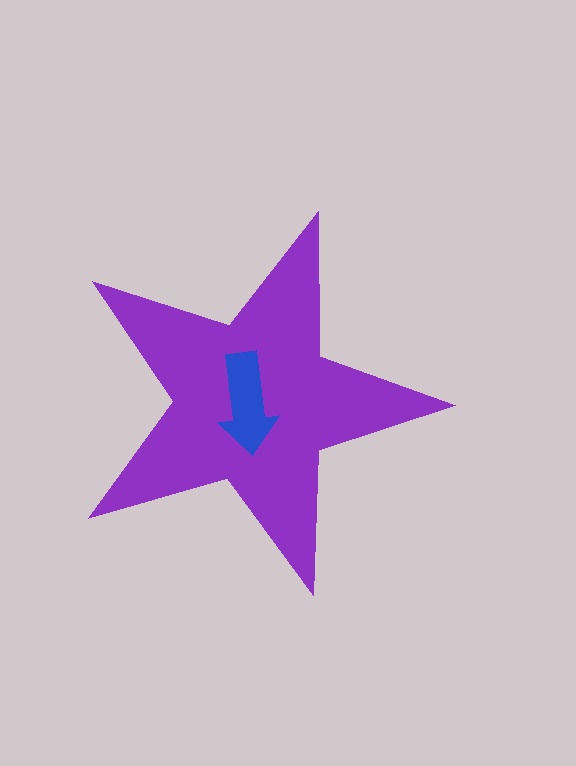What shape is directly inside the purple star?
The blue arrow.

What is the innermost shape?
The blue arrow.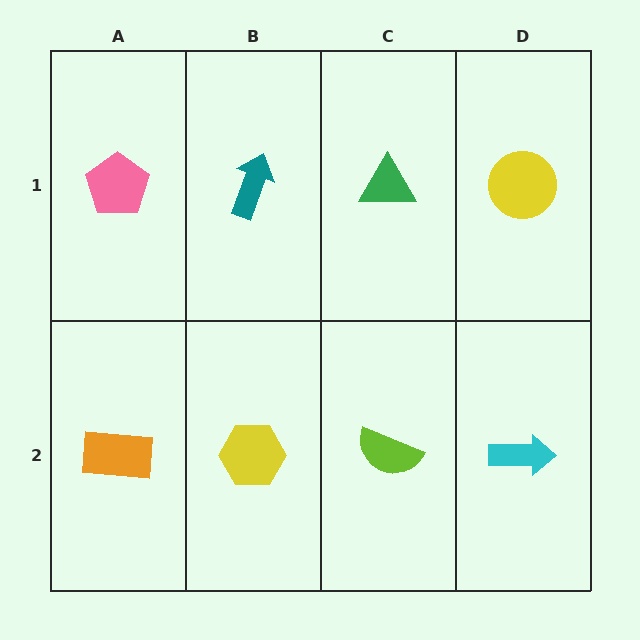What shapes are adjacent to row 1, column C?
A lime semicircle (row 2, column C), a teal arrow (row 1, column B), a yellow circle (row 1, column D).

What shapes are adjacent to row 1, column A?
An orange rectangle (row 2, column A), a teal arrow (row 1, column B).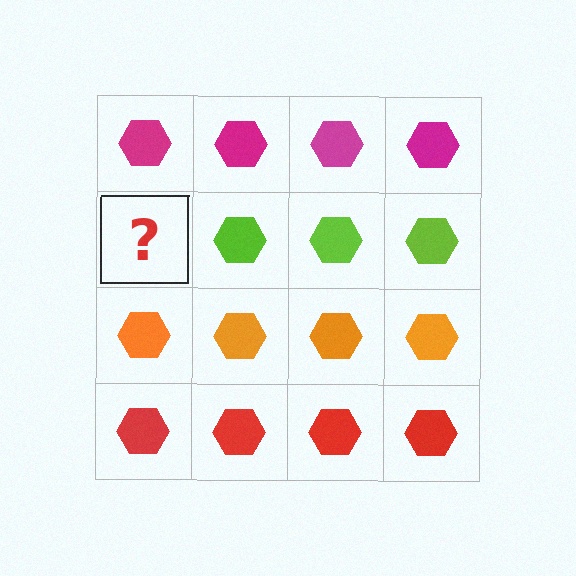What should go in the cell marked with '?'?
The missing cell should contain a lime hexagon.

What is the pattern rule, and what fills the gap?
The rule is that each row has a consistent color. The gap should be filled with a lime hexagon.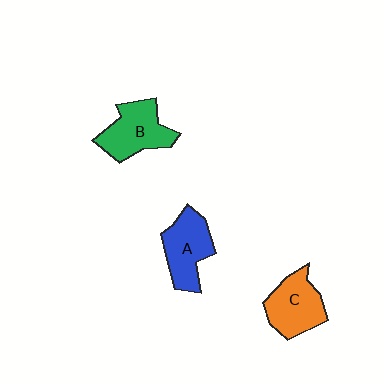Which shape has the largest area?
Shape B (green).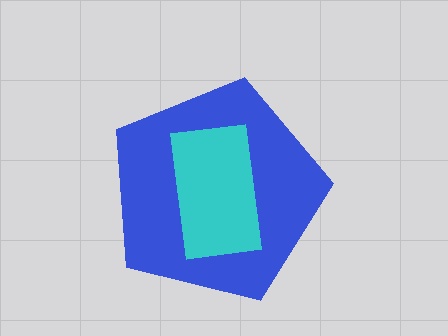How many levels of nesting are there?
2.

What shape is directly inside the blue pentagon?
The cyan rectangle.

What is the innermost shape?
The cyan rectangle.